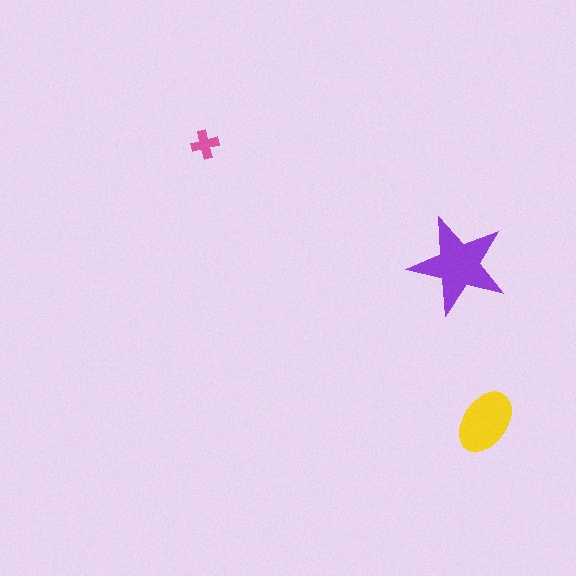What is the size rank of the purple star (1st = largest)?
1st.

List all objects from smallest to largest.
The pink cross, the yellow ellipse, the purple star.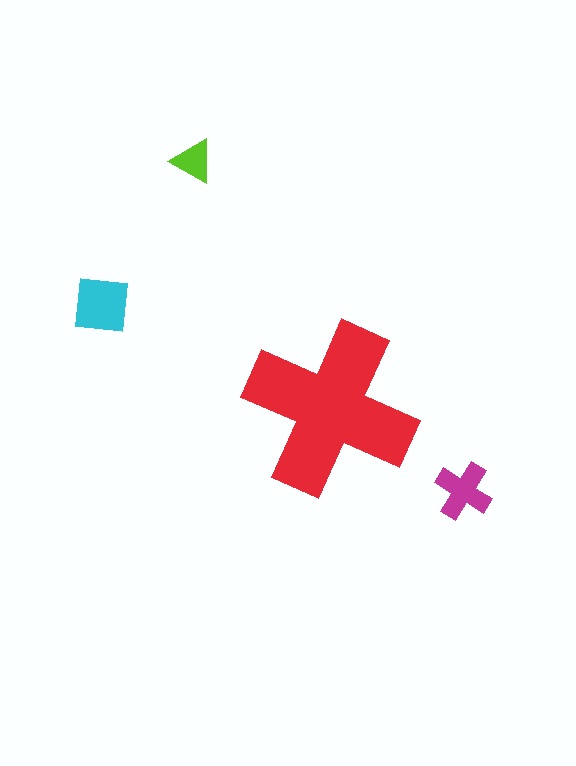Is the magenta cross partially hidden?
No, the magenta cross is fully visible.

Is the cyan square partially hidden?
No, the cyan square is fully visible.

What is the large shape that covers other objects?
A red cross.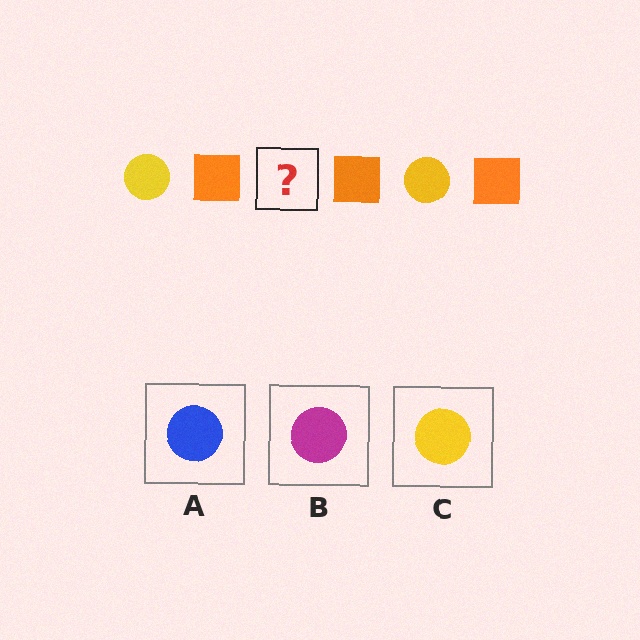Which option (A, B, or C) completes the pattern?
C.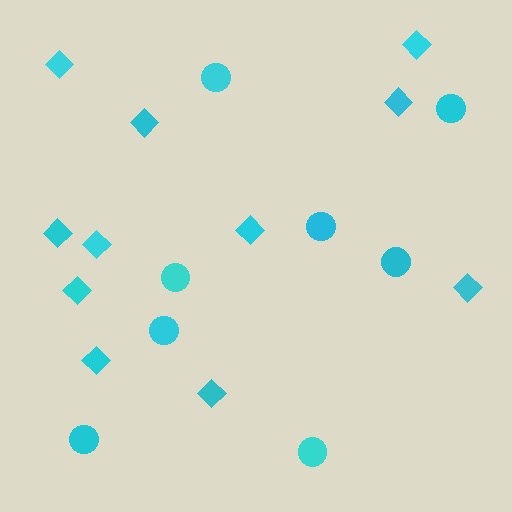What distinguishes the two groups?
There are 2 groups: one group of circles (8) and one group of diamonds (11).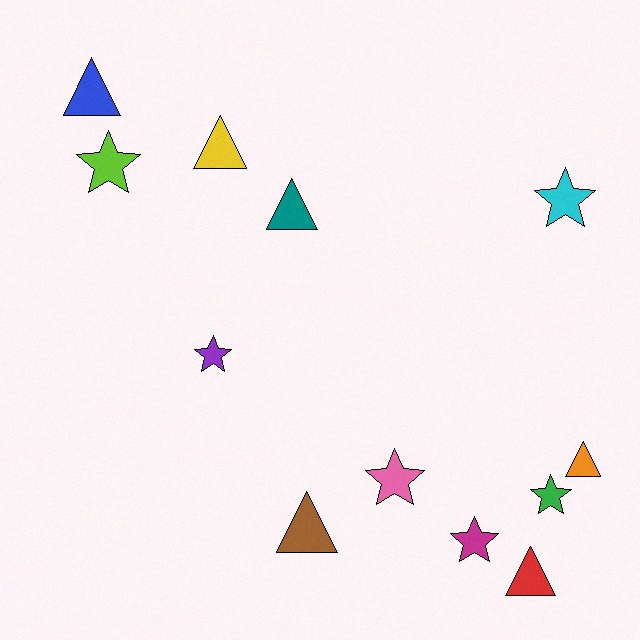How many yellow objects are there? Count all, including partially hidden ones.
There is 1 yellow object.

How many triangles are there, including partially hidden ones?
There are 6 triangles.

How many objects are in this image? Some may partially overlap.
There are 12 objects.